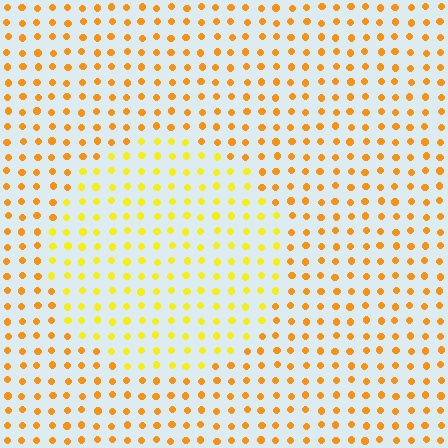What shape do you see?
I see a circle.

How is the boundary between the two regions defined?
The boundary is defined purely by a slight shift in hue (about 25 degrees). Spacing, size, and orientation are identical on both sides.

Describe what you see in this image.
The image is filled with small orange elements in a uniform arrangement. A circle-shaped region is visible where the elements are tinted to a slightly different hue, forming a subtle color boundary.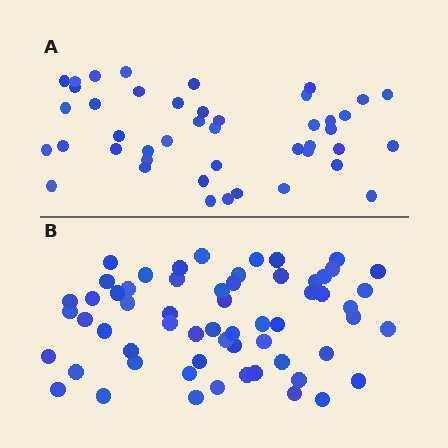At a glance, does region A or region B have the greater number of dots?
Region B (the bottom region) has more dots.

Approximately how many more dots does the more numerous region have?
Region B has approximately 15 more dots than region A.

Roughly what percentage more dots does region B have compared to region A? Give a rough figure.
About 35% more.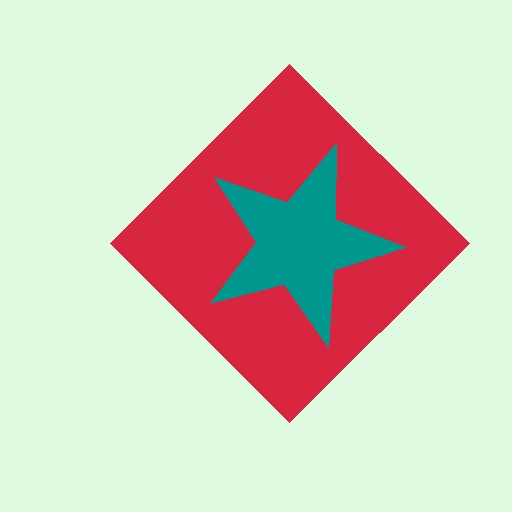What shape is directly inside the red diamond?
The teal star.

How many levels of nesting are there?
2.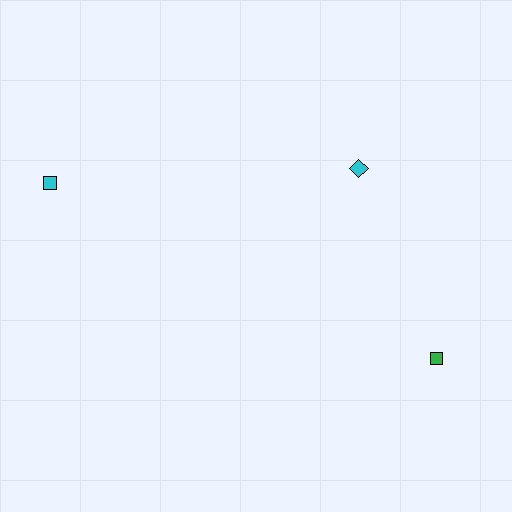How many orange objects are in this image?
There are no orange objects.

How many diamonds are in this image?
There is 1 diamond.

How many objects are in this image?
There are 3 objects.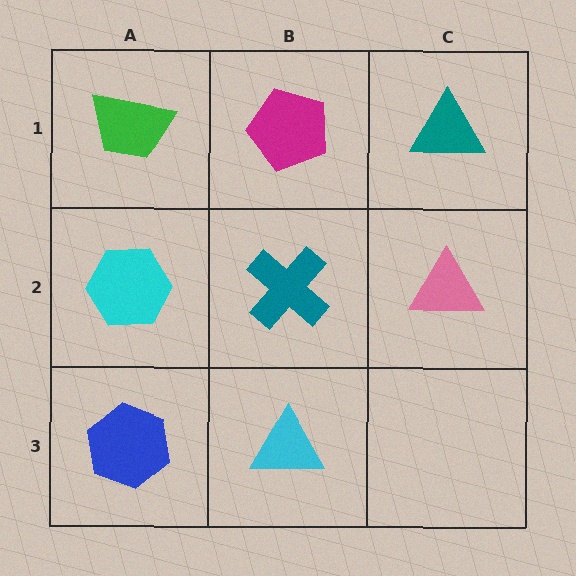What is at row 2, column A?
A cyan hexagon.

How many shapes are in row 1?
3 shapes.